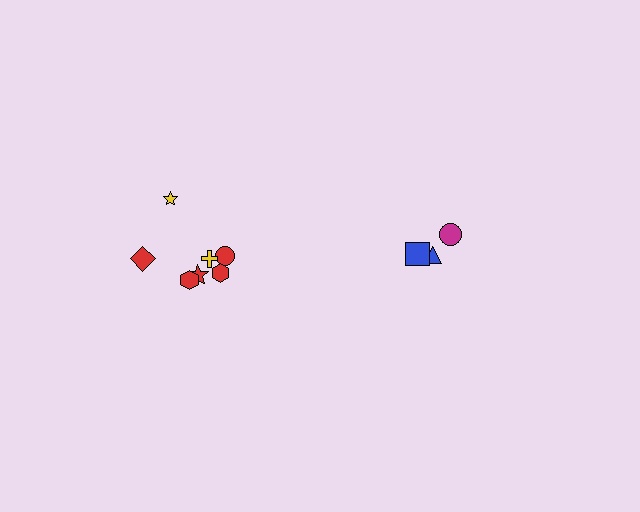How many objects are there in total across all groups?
There are 10 objects.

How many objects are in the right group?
There are 3 objects.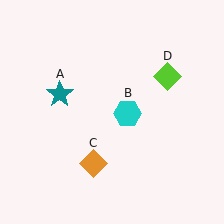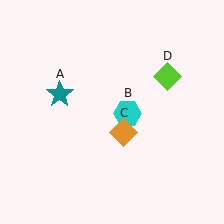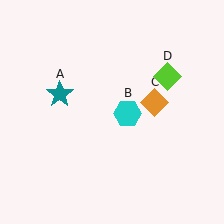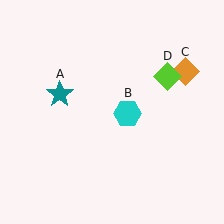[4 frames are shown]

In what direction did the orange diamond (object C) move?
The orange diamond (object C) moved up and to the right.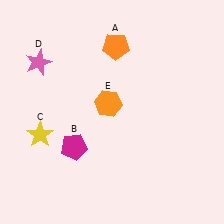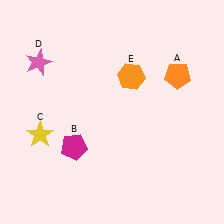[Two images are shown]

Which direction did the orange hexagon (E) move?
The orange hexagon (E) moved up.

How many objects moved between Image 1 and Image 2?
2 objects moved between the two images.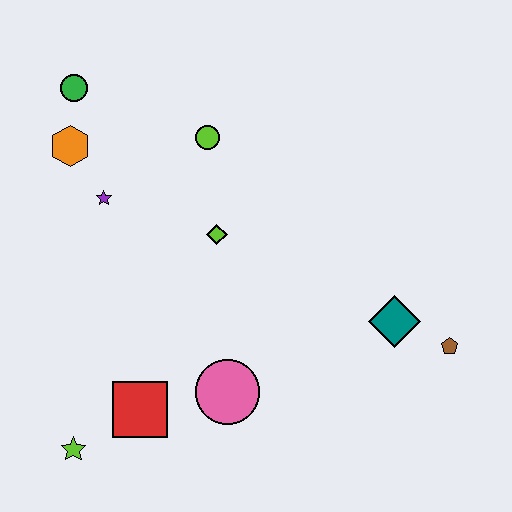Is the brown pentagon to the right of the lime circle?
Yes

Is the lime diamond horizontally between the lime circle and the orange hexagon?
No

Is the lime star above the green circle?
No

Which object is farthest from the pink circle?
The green circle is farthest from the pink circle.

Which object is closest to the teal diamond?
The brown pentagon is closest to the teal diamond.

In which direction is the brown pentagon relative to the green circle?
The brown pentagon is to the right of the green circle.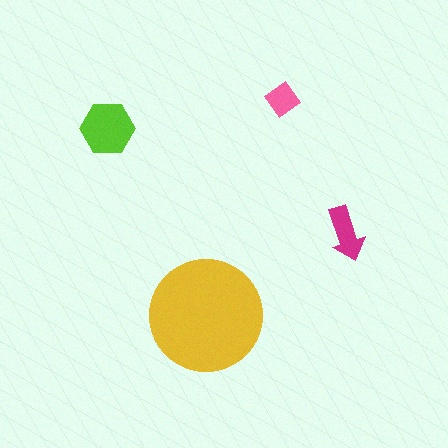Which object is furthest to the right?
The magenta arrow is rightmost.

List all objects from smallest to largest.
The pink diamond, the magenta arrow, the lime hexagon, the yellow circle.